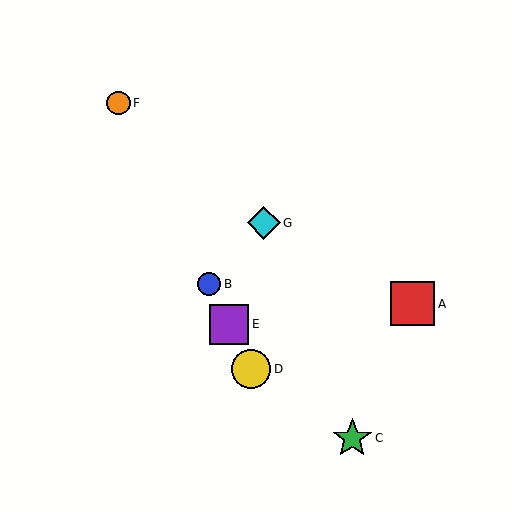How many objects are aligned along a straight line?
4 objects (B, D, E, F) are aligned along a straight line.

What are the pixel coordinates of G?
Object G is at (264, 223).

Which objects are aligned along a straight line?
Objects B, D, E, F are aligned along a straight line.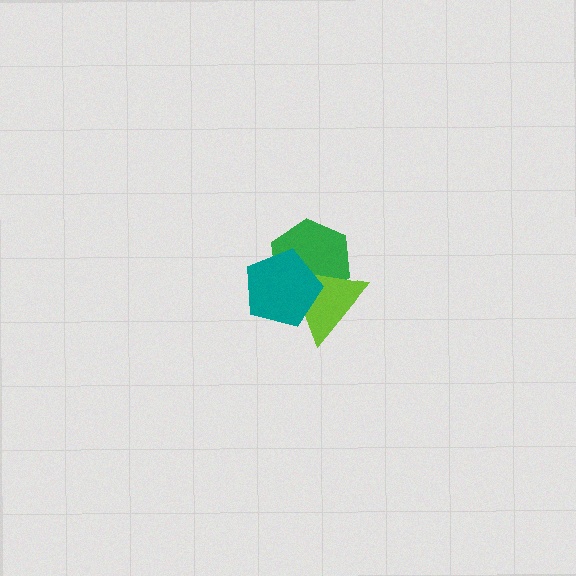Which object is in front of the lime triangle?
The teal pentagon is in front of the lime triangle.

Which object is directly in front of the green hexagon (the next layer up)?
The lime triangle is directly in front of the green hexagon.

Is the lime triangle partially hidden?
Yes, it is partially covered by another shape.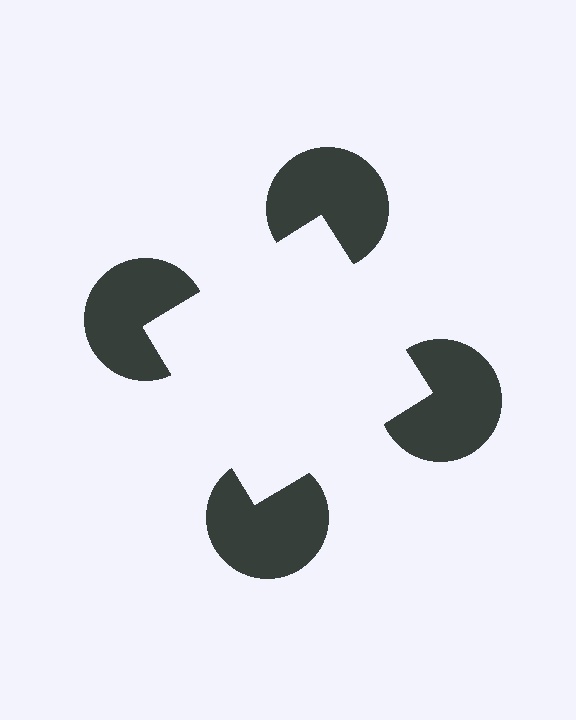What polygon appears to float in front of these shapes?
An illusory square — its edges are inferred from the aligned wedge cuts in the pac-man discs, not physically drawn.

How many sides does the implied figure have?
4 sides.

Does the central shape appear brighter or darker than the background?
It typically appears slightly brighter than the background, even though no actual brightness change is drawn.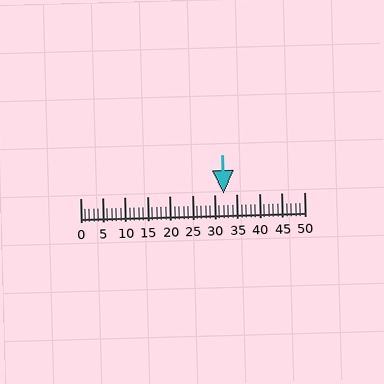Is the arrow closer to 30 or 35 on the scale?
The arrow is closer to 30.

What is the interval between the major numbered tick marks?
The major tick marks are spaced 5 units apart.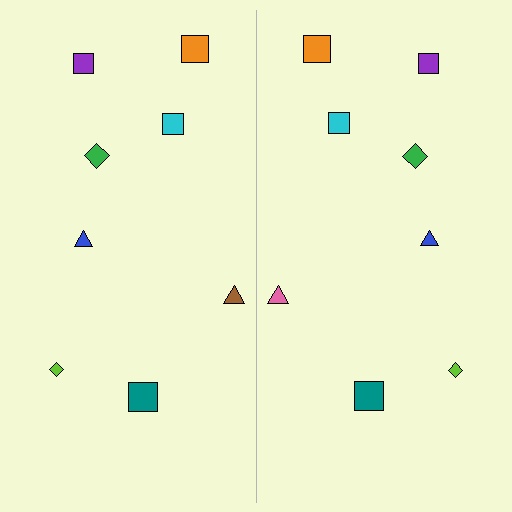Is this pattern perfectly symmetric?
No, the pattern is not perfectly symmetric. The pink triangle on the right side breaks the symmetry — its mirror counterpart is brown.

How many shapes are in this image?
There are 16 shapes in this image.